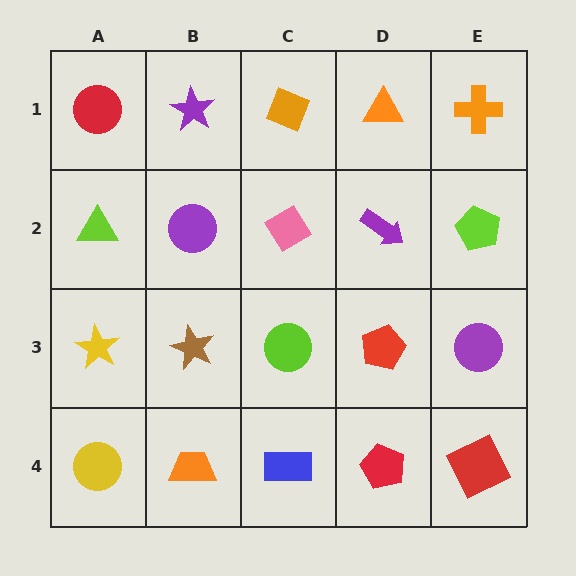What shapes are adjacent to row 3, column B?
A purple circle (row 2, column B), an orange trapezoid (row 4, column B), a yellow star (row 3, column A), a lime circle (row 3, column C).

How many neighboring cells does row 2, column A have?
3.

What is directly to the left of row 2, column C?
A purple circle.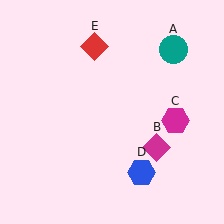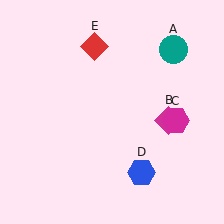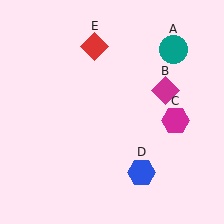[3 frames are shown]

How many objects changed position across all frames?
1 object changed position: magenta diamond (object B).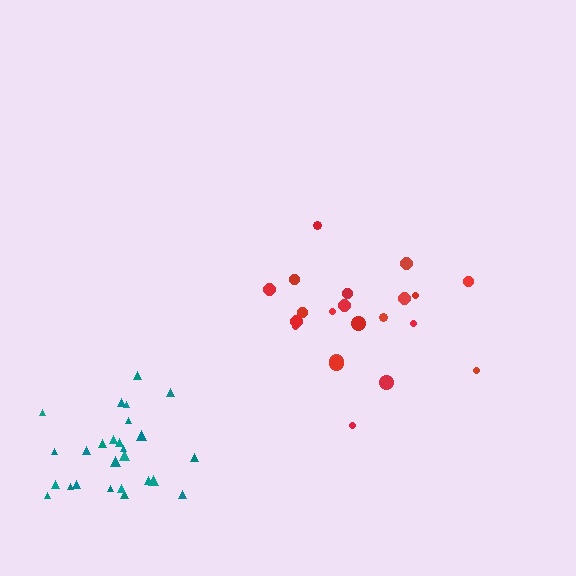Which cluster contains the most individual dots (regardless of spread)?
Teal (26).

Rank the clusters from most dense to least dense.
teal, red.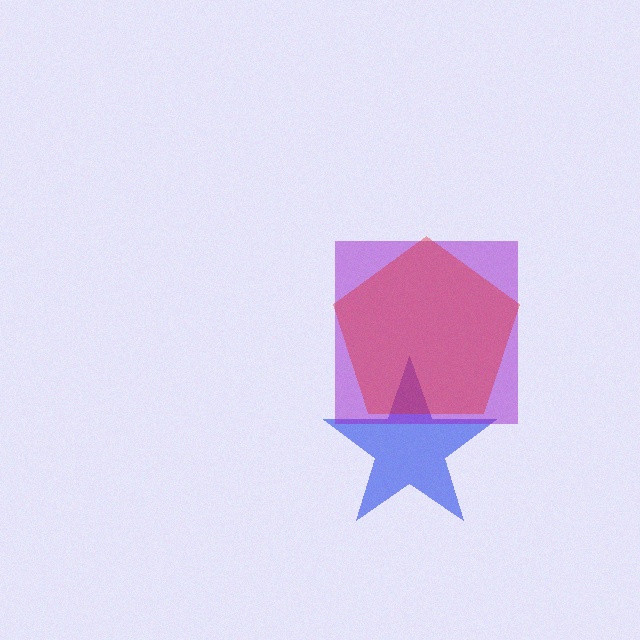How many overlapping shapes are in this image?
There are 3 overlapping shapes in the image.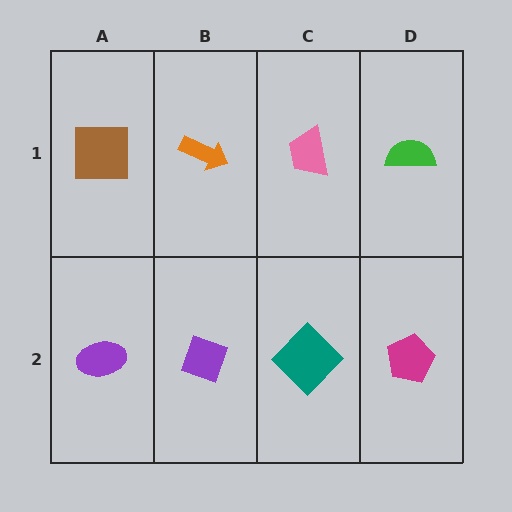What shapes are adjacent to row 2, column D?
A green semicircle (row 1, column D), a teal diamond (row 2, column C).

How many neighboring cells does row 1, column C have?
3.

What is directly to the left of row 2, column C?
A purple diamond.